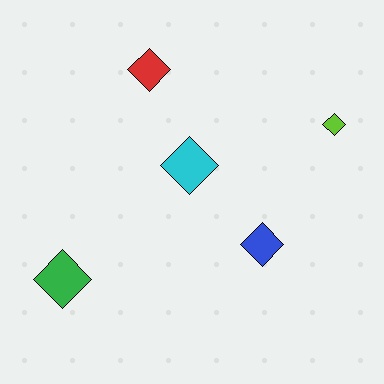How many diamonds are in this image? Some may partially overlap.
There are 5 diamonds.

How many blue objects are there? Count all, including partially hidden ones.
There is 1 blue object.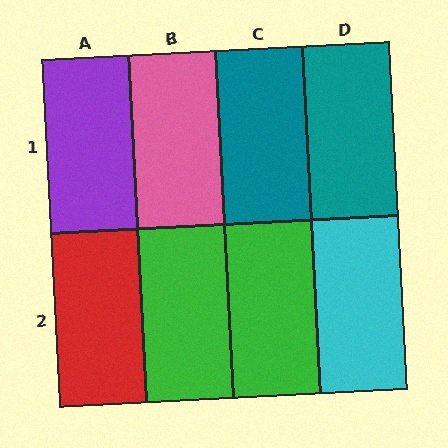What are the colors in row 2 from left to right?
Red, green, green, cyan.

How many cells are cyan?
1 cell is cyan.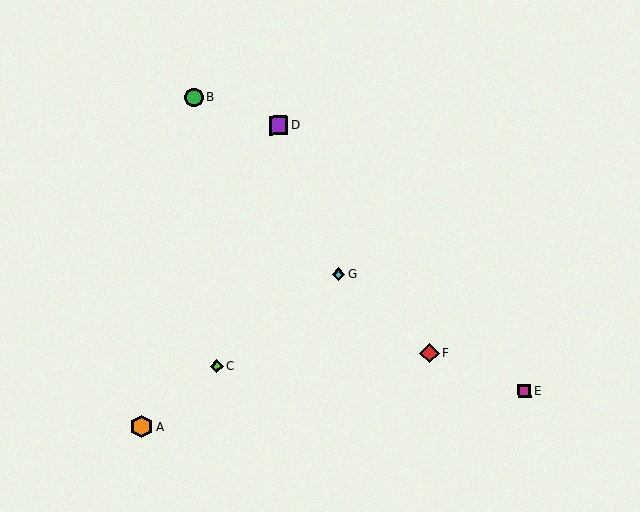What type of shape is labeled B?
Shape B is a green circle.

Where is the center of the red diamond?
The center of the red diamond is at (430, 353).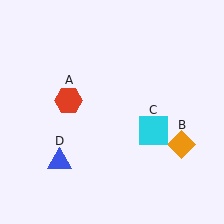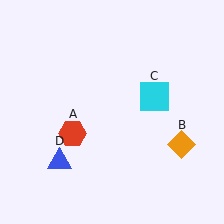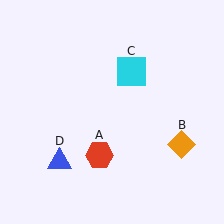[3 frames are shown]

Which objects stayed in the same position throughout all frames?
Orange diamond (object B) and blue triangle (object D) remained stationary.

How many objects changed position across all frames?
2 objects changed position: red hexagon (object A), cyan square (object C).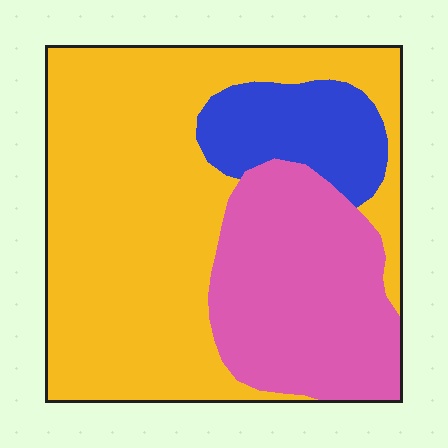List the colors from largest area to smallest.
From largest to smallest: yellow, pink, blue.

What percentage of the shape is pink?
Pink takes up about one quarter (1/4) of the shape.